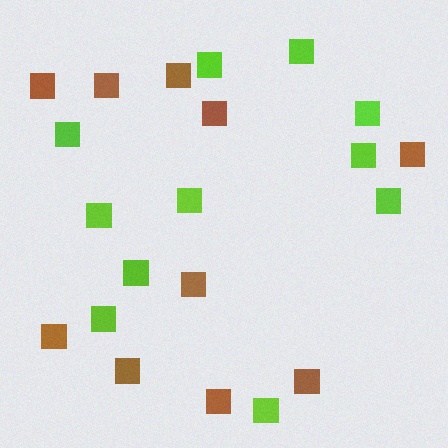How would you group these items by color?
There are 2 groups: one group of brown squares (10) and one group of lime squares (11).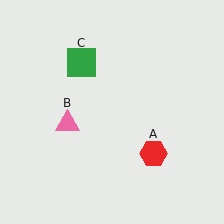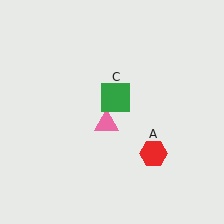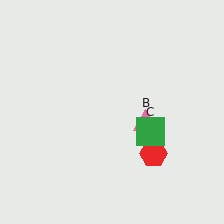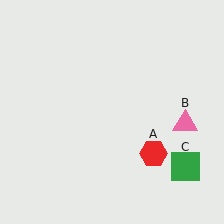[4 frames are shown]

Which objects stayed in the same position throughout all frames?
Red hexagon (object A) remained stationary.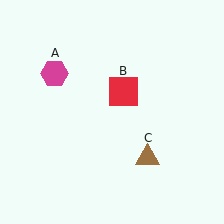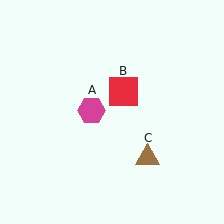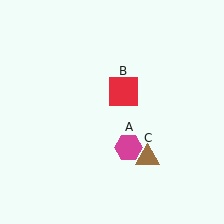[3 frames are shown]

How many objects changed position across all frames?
1 object changed position: magenta hexagon (object A).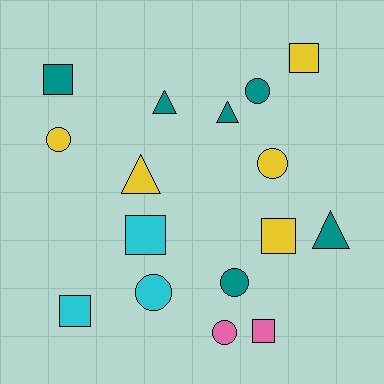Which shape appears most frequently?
Circle, with 6 objects.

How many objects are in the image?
There are 16 objects.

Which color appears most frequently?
Teal, with 6 objects.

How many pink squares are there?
There is 1 pink square.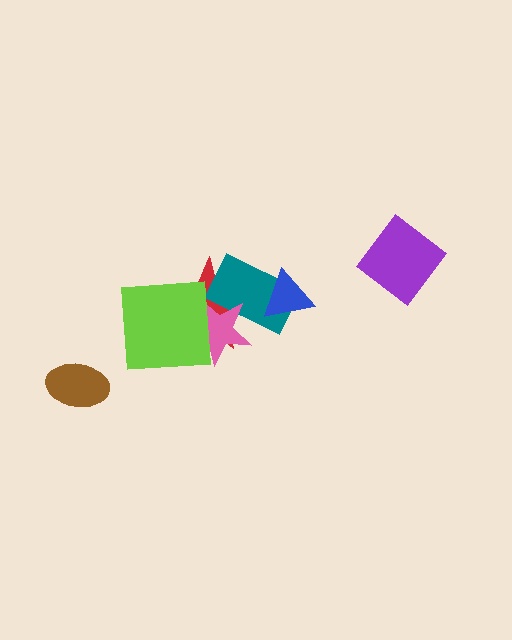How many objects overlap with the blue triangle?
1 object overlaps with the blue triangle.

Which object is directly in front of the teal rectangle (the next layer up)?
The pink star is directly in front of the teal rectangle.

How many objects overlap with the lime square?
2 objects overlap with the lime square.